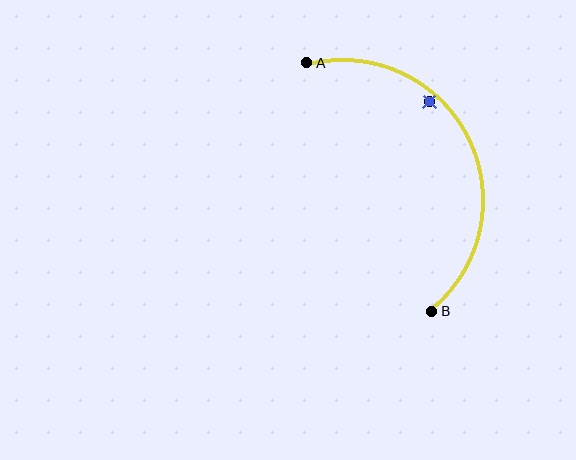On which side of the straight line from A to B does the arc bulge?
The arc bulges to the right of the straight line connecting A and B.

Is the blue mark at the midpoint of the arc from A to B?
No — the blue mark does not lie on the arc at all. It sits slightly inside the curve.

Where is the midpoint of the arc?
The arc midpoint is the point on the curve farthest from the straight line joining A and B. It sits to the right of that line.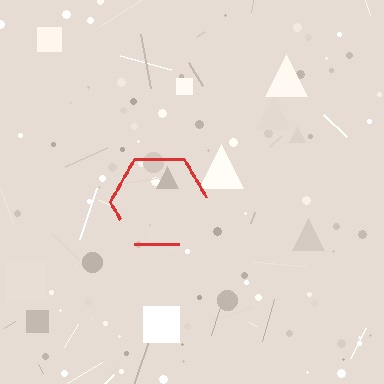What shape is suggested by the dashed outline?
The dashed outline suggests a hexagon.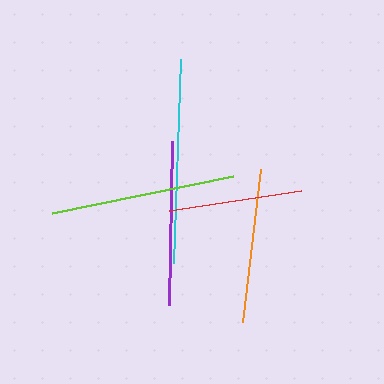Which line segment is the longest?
The cyan line is the longest at approximately 204 pixels.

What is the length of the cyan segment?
The cyan segment is approximately 204 pixels long.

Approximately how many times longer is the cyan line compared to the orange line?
The cyan line is approximately 1.3 times the length of the orange line.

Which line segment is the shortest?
The red line is the shortest at approximately 133 pixels.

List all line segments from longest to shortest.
From longest to shortest: cyan, lime, purple, orange, red.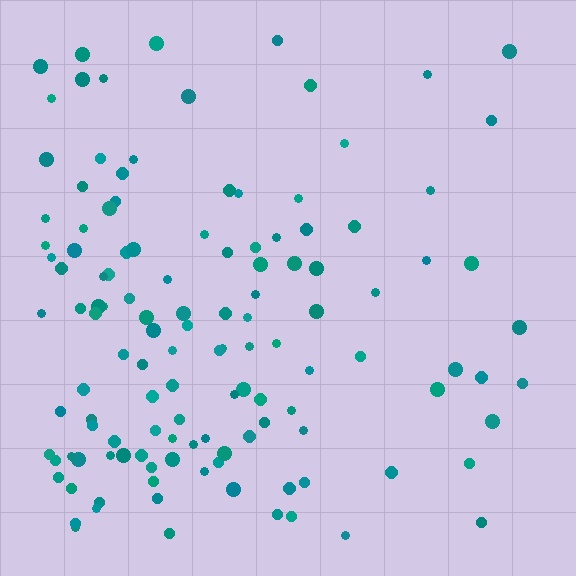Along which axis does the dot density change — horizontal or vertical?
Horizontal.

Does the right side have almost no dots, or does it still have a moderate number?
Still a moderate number, just noticeably fewer than the left.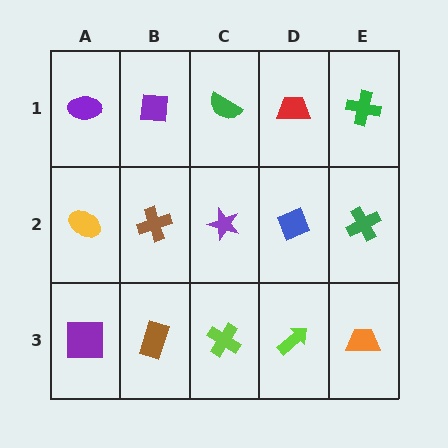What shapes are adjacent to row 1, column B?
A brown cross (row 2, column B), a purple ellipse (row 1, column A), a green semicircle (row 1, column C).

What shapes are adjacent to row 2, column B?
A purple square (row 1, column B), a brown rectangle (row 3, column B), a yellow ellipse (row 2, column A), a purple star (row 2, column C).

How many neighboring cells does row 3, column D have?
3.